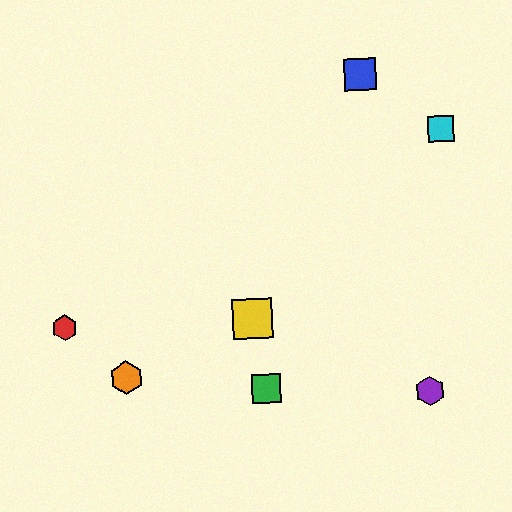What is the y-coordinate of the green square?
The green square is at y≈389.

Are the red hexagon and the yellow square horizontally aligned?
Yes, both are at y≈328.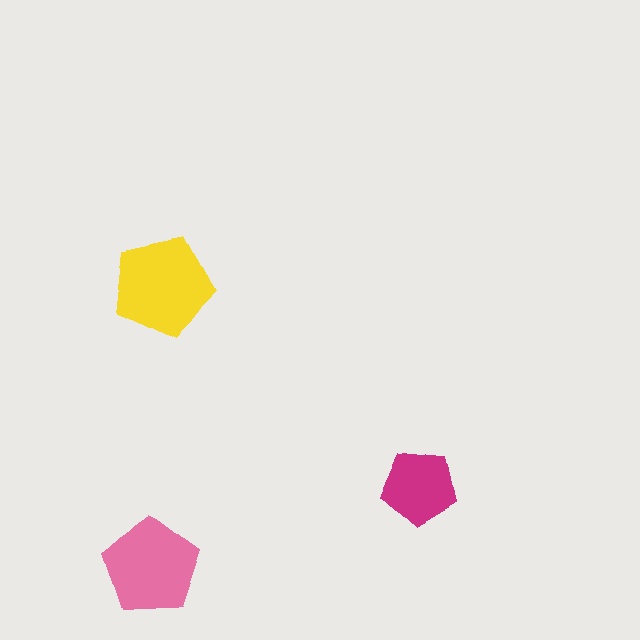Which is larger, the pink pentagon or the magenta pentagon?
The pink one.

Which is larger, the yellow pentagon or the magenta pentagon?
The yellow one.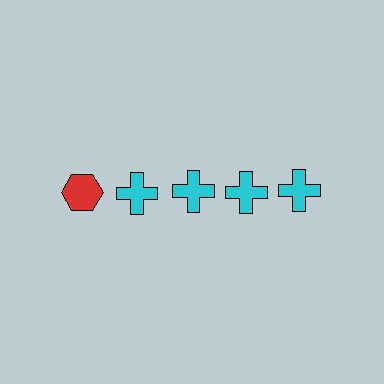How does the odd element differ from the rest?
It differs in both color (red instead of cyan) and shape (hexagon instead of cross).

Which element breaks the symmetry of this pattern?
The red hexagon in the top row, leftmost column breaks the symmetry. All other shapes are cyan crosses.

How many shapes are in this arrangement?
There are 5 shapes arranged in a grid pattern.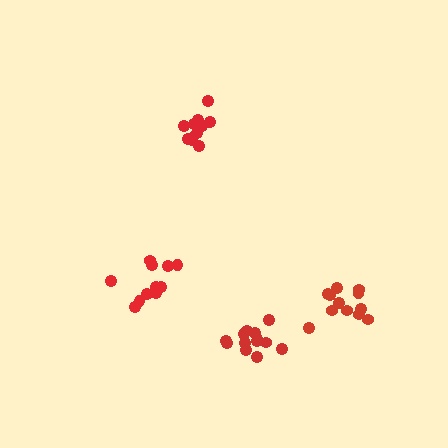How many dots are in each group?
Group 1: 11 dots, Group 2: 11 dots, Group 3: 12 dots, Group 4: 13 dots (47 total).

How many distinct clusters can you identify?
There are 4 distinct clusters.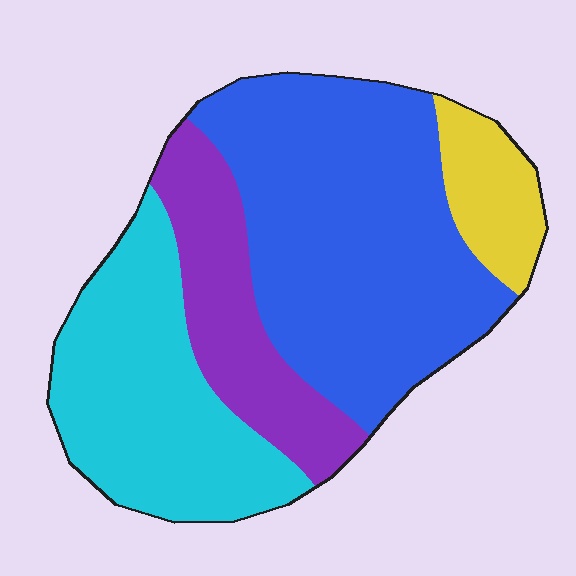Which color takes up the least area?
Yellow, at roughly 10%.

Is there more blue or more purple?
Blue.